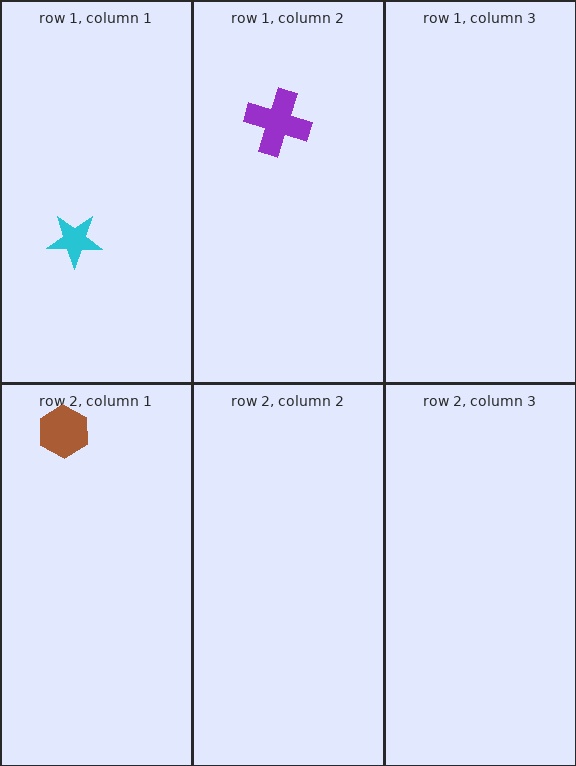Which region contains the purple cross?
The row 1, column 2 region.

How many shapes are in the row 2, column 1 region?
1.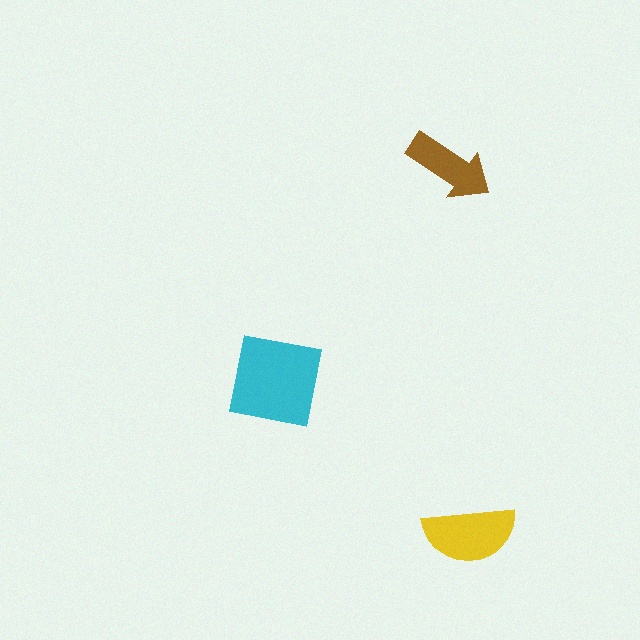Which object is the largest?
The cyan square.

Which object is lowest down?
The yellow semicircle is bottommost.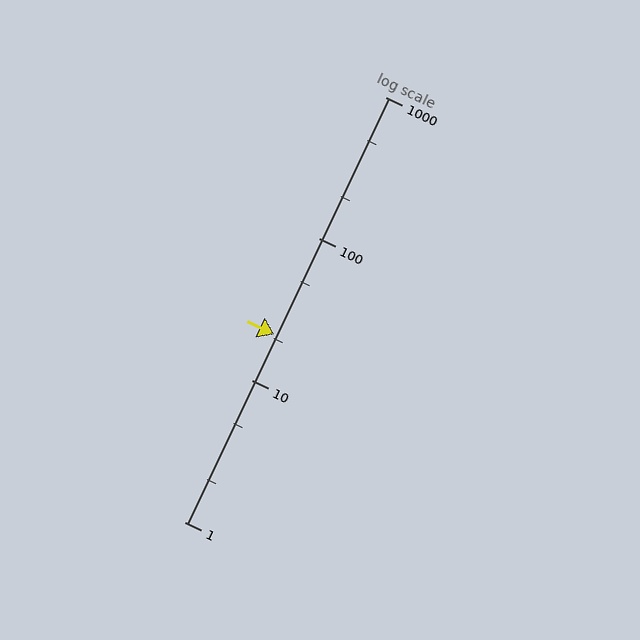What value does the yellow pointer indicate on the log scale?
The pointer indicates approximately 21.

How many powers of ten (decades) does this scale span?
The scale spans 3 decades, from 1 to 1000.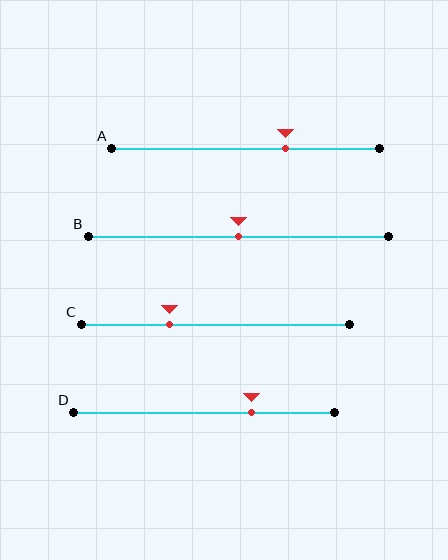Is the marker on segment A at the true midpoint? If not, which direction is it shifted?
No, the marker on segment A is shifted to the right by about 15% of the segment length.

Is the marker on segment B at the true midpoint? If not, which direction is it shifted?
Yes, the marker on segment B is at the true midpoint.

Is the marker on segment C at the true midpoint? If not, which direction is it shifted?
No, the marker on segment C is shifted to the left by about 17% of the segment length.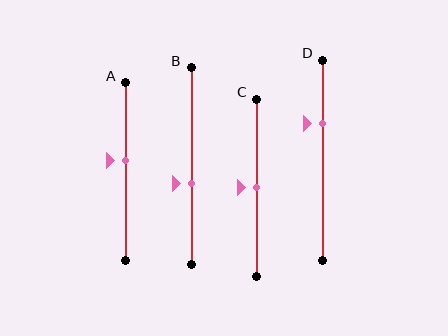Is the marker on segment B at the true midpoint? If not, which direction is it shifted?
No, the marker on segment B is shifted downward by about 9% of the segment length.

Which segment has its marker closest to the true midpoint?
Segment C has its marker closest to the true midpoint.